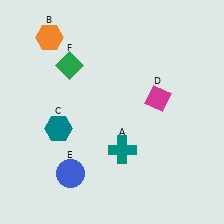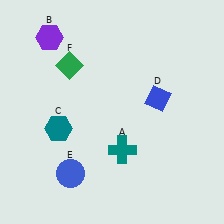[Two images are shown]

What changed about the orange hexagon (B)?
In Image 1, B is orange. In Image 2, it changed to purple.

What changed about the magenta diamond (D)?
In Image 1, D is magenta. In Image 2, it changed to blue.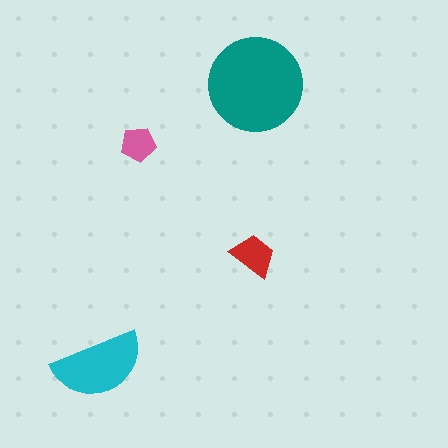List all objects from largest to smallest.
The teal circle, the cyan semicircle, the red trapezoid, the pink pentagon.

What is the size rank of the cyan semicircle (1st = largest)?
2nd.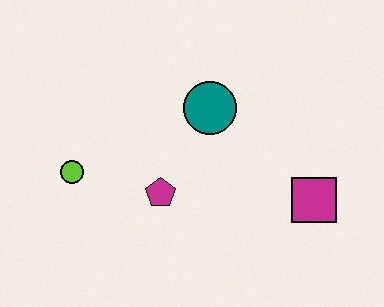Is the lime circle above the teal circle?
No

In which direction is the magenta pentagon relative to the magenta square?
The magenta pentagon is to the left of the magenta square.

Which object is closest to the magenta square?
The teal circle is closest to the magenta square.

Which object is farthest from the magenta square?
The lime circle is farthest from the magenta square.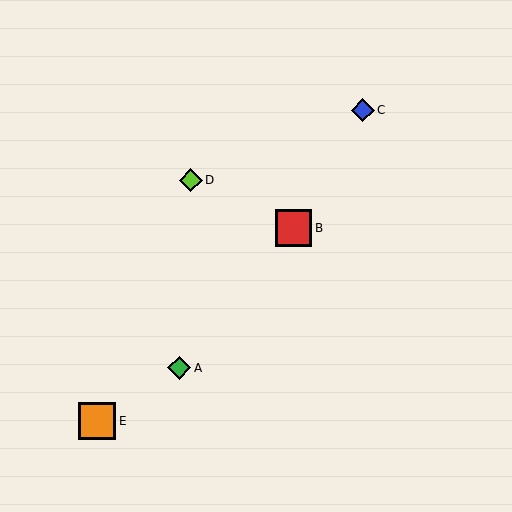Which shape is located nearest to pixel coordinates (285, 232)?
The red square (labeled B) at (294, 228) is nearest to that location.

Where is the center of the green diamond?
The center of the green diamond is at (179, 368).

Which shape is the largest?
The orange square (labeled E) is the largest.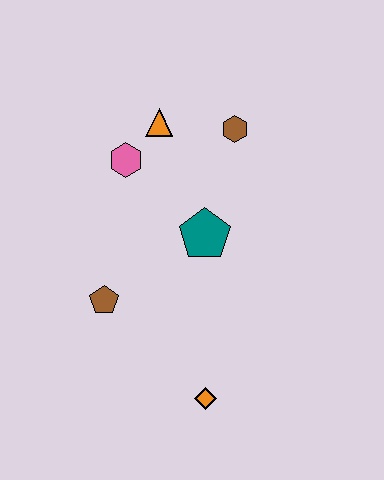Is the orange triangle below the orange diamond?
No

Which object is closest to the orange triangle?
The pink hexagon is closest to the orange triangle.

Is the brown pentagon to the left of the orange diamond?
Yes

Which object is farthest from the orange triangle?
The orange diamond is farthest from the orange triangle.